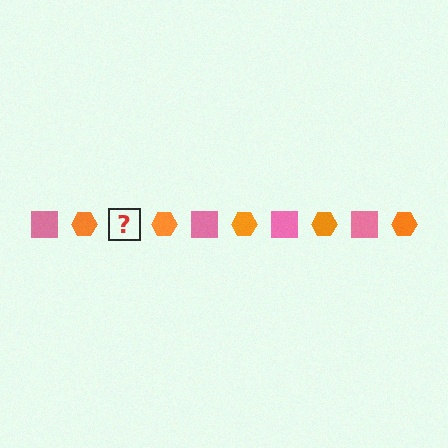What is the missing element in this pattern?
The missing element is a pink square.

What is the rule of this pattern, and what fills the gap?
The rule is that the pattern alternates between pink square and orange hexagon. The gap should be filled with a pink square.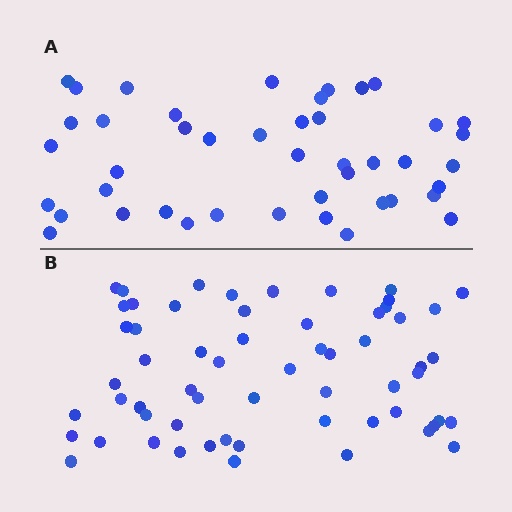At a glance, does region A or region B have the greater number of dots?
Region B (the bottom region) has more dots.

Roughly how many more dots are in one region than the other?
Region B has approximately 15 more dots than region A.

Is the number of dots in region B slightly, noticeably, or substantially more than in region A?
Region B has noticeably more, but not dramatically so. The ratio is roughly 1.4 to 1.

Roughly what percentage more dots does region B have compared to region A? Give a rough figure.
About 35% more.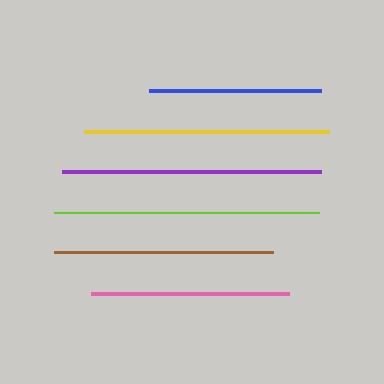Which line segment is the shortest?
The blue line is the shortest at approximately 172 pixels.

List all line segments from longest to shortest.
From longest to shortest: lime, purple, yellow, brown, pink, blue.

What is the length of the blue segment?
The blue segment is approximately 172 pixels long.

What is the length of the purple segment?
The purple segment is approximately 259 pixels long.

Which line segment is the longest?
The lime line is the longest at approximately 264 pixels.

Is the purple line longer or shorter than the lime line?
The lime line is longer than the purple line.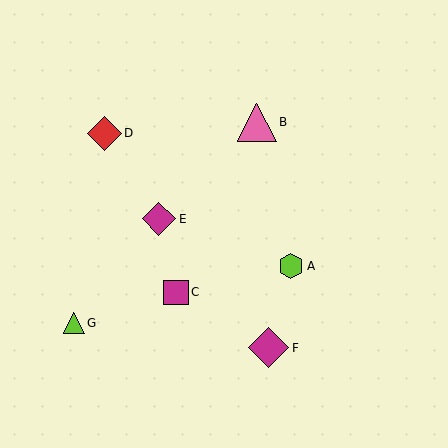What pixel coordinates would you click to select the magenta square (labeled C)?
Click at (176, 292) to select the magenta square C.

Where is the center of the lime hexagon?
The center of the lime hexagon is at (291, 266).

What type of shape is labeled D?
Shape D is a red diamond.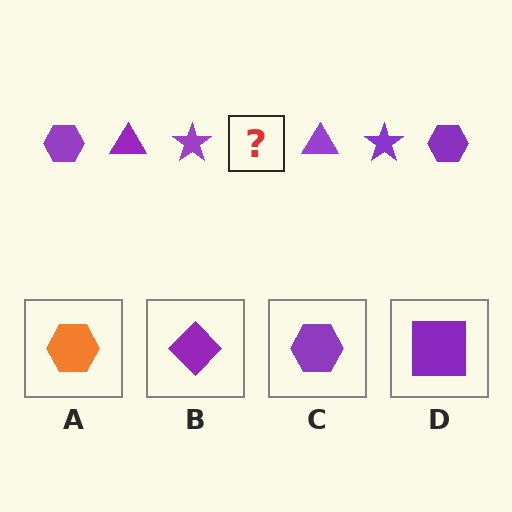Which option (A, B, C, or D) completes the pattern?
C.